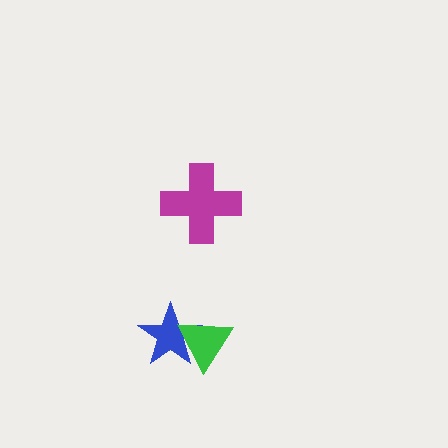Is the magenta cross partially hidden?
No, no other shape covers it.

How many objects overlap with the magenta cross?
0 objects overlap with the magenta cross.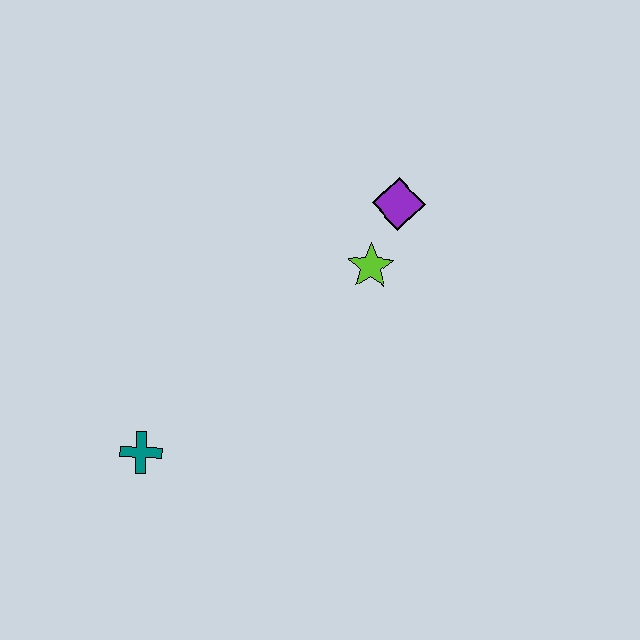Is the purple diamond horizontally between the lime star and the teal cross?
No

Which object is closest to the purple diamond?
The lime star is closest to the purple diamond.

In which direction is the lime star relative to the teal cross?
The lime star is to the right of the teal cross.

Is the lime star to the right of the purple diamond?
No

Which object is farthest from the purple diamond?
The teal cross is farthest from the purple diamond.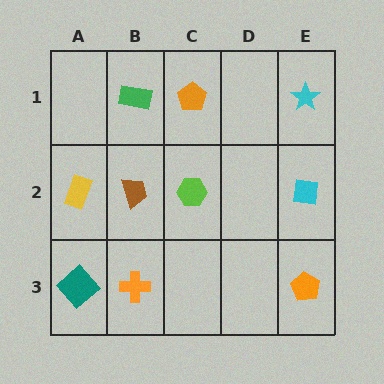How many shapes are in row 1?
3 shapes.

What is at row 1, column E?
A cyan star.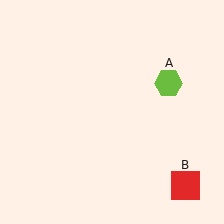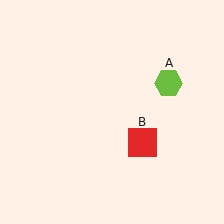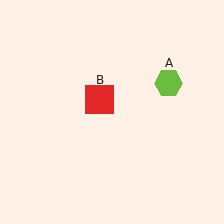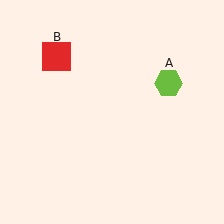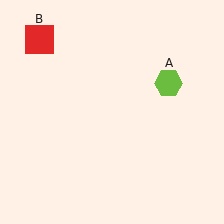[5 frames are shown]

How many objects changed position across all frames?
1 object changed position: red square (object B).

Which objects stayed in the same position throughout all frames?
Lime hexagon (object A) remained stationary.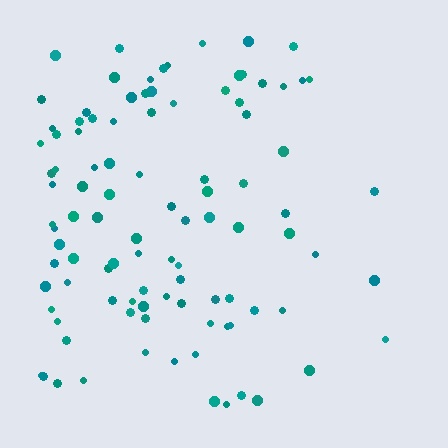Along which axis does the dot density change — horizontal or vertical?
Horizontal.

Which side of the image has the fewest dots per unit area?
The right.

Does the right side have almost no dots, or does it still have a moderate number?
Still a moderate number, just noticeably fewer than the left.